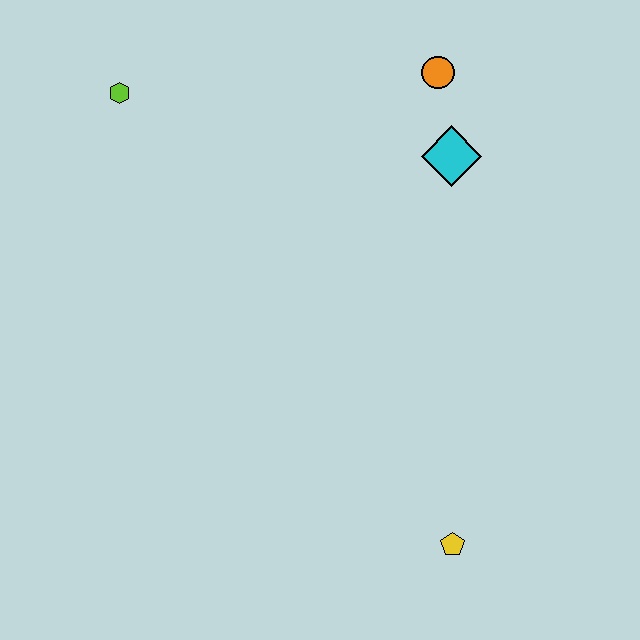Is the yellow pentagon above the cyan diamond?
No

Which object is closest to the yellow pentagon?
The cyan diamond is closest to the yellow pentagon.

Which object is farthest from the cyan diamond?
The yellow pentagon is farthest from the cyan diamond.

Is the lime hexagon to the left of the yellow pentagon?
Yes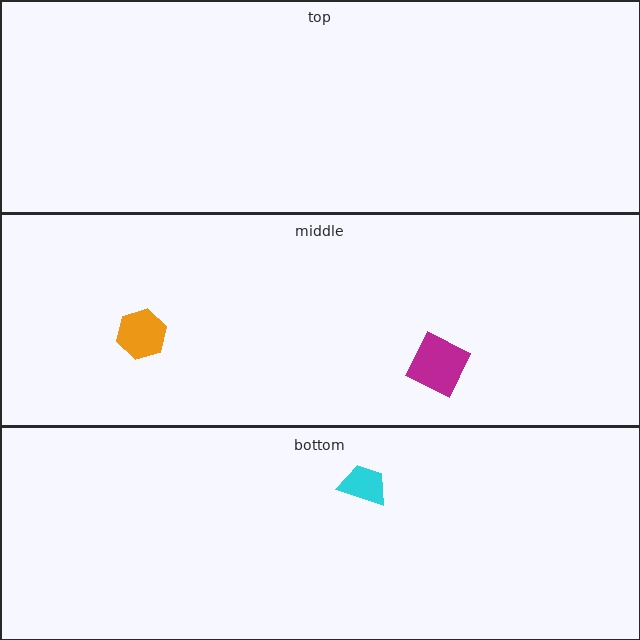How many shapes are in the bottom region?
1.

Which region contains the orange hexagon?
The middle region.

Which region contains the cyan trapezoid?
The bottom region.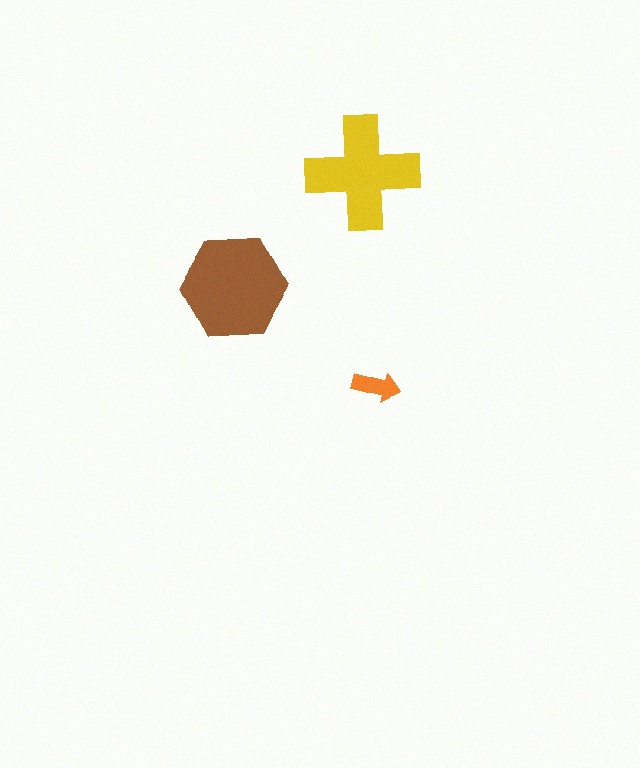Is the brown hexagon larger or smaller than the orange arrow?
Larger.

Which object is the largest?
The brown hexagon.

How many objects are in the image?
There are 3 objects in the image.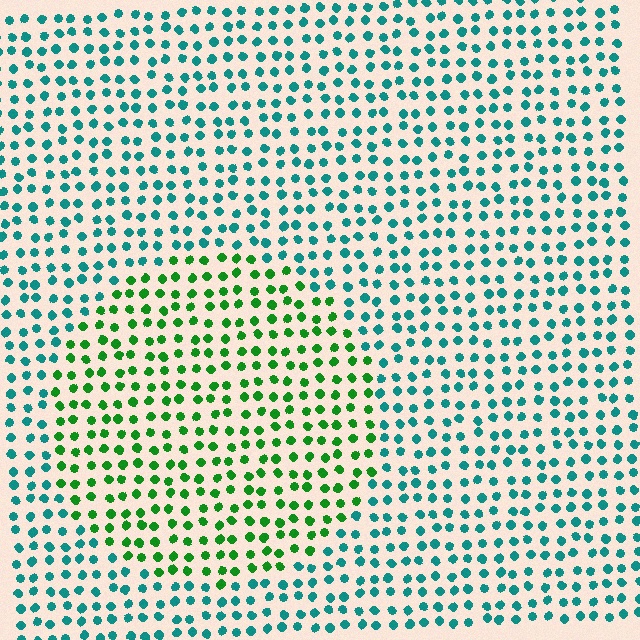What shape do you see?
I see a circle.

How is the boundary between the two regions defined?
The boundary is defined purely by a slight shift in hue (about 51 degrees). Spacing, size, and orientation are identical on both sides.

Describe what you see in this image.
The image is filled with small teal elements in a uniform arrangement. A circle-shaped region is visible where the elements are tinted to a slightly different hue, forming a subtle color boundary.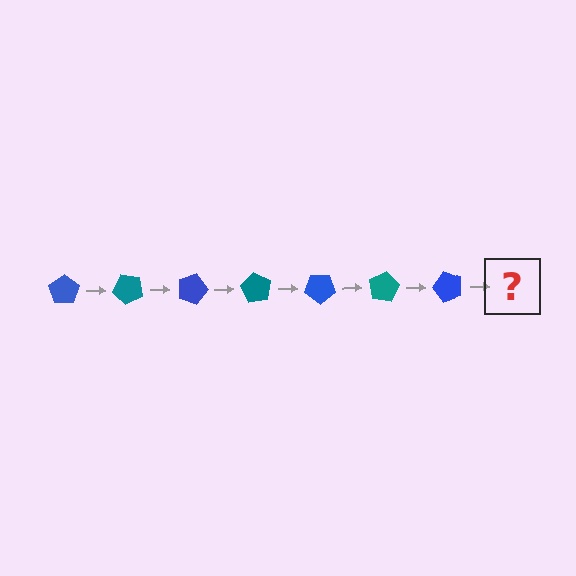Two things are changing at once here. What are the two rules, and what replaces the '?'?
The two rules are that it rotates 45 degrees each step and the color cycles through blue and teal. The '?' should be a teal pentagon, rotated 315 degrees from the start.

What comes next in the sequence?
The next element should be a teal pentagon, rotated 315 degrees from the start.